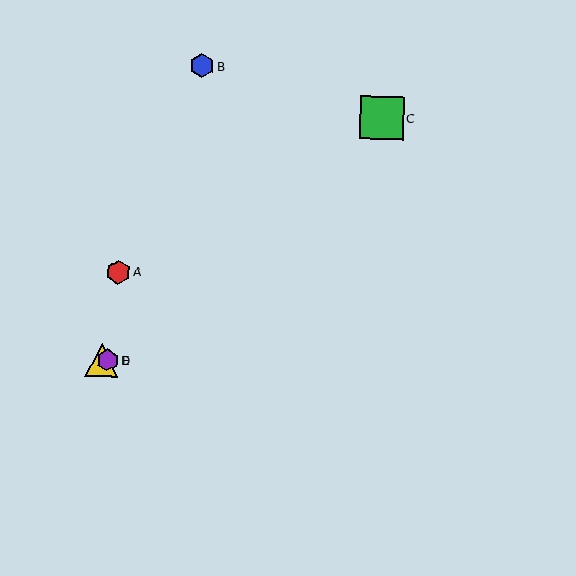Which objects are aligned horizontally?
Objects D, E are aligned horizontally.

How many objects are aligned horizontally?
2 objects (D, E) are aligned horizontally.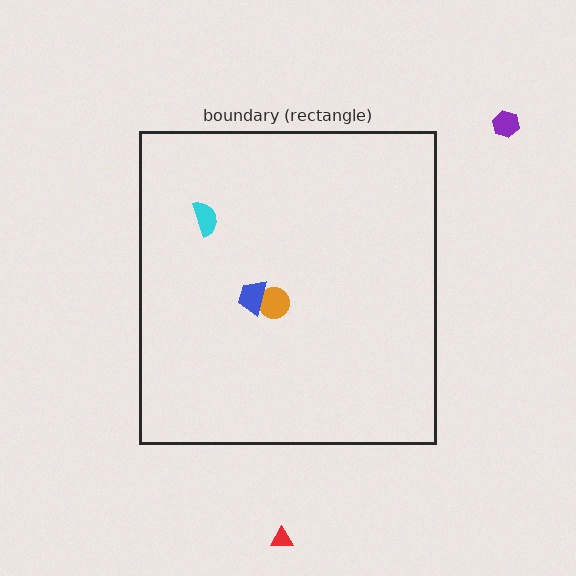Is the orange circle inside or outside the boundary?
Inside.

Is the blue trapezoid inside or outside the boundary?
Inside.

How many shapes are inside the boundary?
3 inside, 2 outside.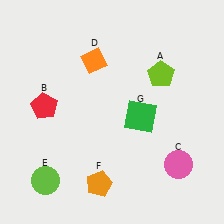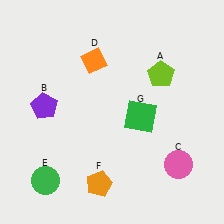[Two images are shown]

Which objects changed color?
B changed from red to purple. E changed from lime to green.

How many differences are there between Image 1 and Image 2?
There are 2 differences between the two images.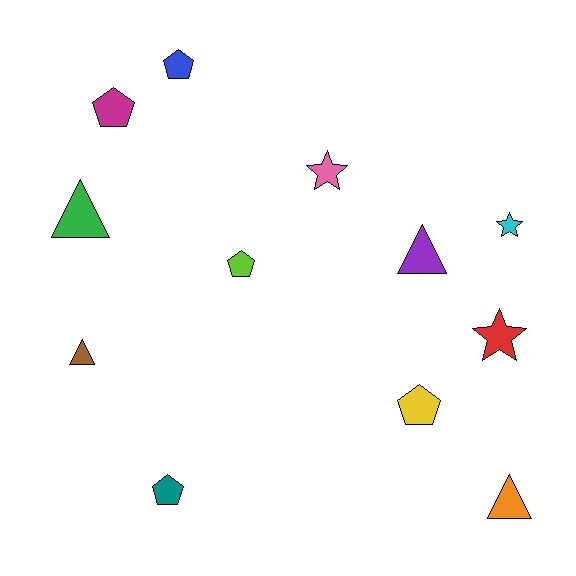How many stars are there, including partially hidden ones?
There are 3 stars.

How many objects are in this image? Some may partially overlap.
There are 12 objects.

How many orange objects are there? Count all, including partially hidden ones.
There is 1 orange object.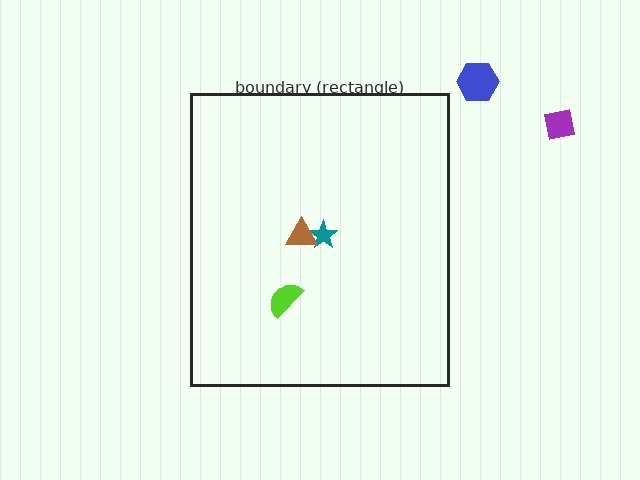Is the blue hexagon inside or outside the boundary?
Outside.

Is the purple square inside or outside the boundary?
Outside.